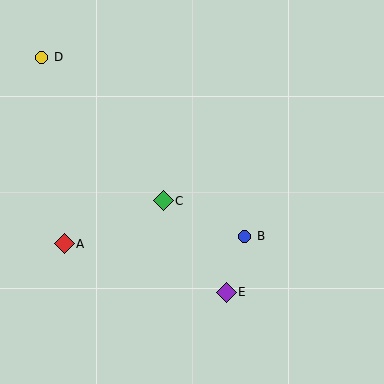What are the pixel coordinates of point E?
Point E is at (226, 292).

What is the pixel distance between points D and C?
The distance between D and C is 188 pixels.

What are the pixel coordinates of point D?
Point D is at (42, 57).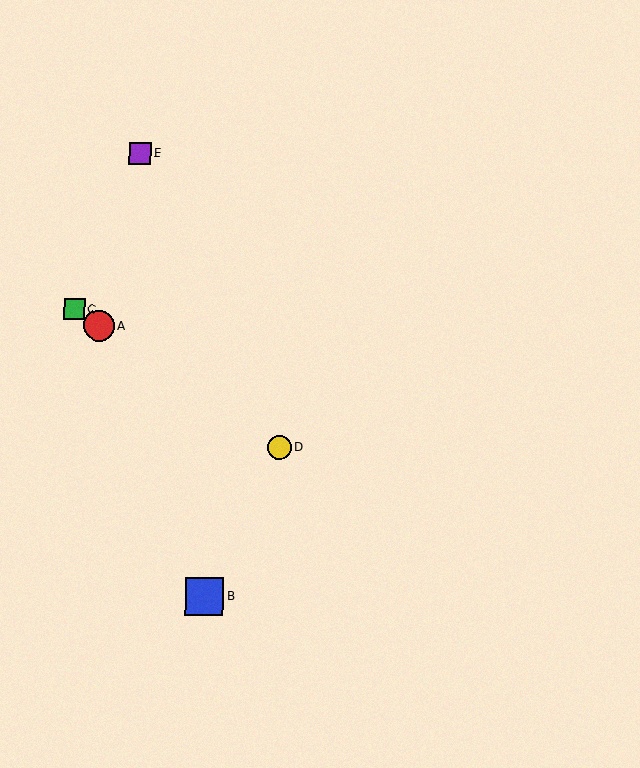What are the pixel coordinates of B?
Object B is at (204, 597).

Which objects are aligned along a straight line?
Objects A, C, D are aligned along a straight line.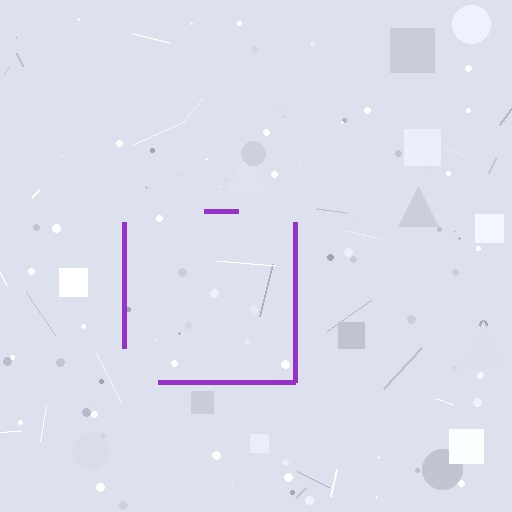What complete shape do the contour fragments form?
The contour fragments form a square.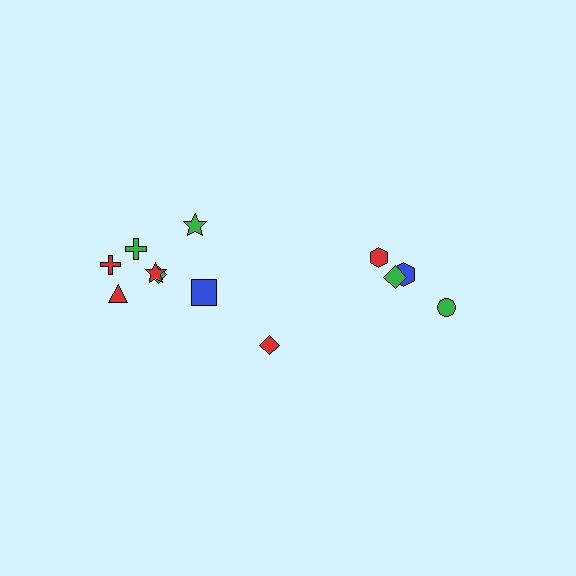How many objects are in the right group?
There are 4 objects.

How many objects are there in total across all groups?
There are 12 objects.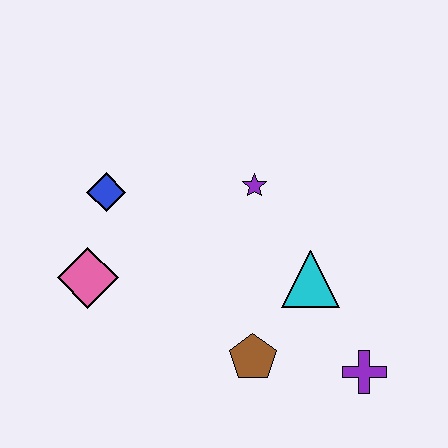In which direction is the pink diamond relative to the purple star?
The pink diamond is to the left of the purple star.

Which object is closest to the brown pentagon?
The cyan triangle is closest to the brown pentagon.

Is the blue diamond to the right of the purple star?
No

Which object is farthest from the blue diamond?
The purple cross is farthest from the blue diamond.